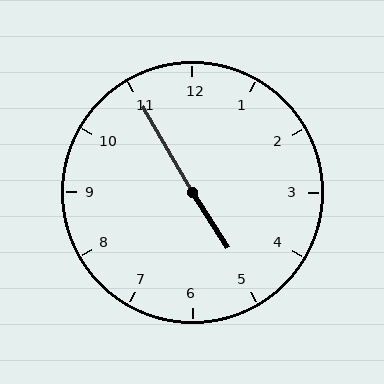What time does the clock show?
4:55.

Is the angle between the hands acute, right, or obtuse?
It is obtuse.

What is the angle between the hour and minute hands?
Approximately 178 degrees.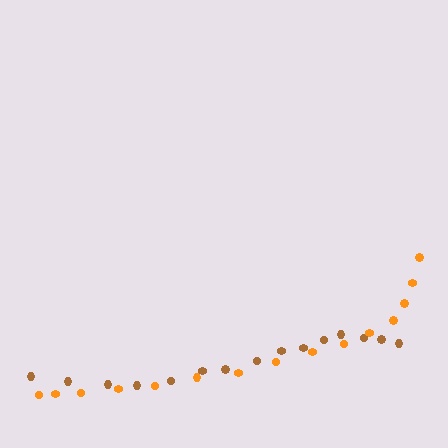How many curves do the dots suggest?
There are 2 distinct paths.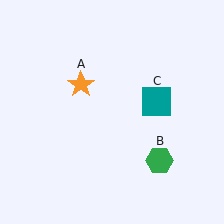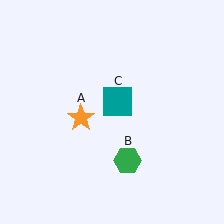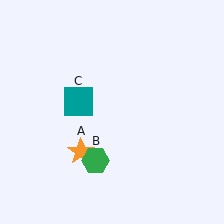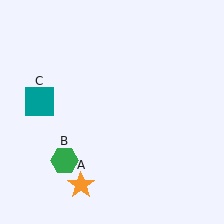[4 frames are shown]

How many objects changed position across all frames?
3 objects changed position: orange star (object A), green hexagon (object B), teal square (object C).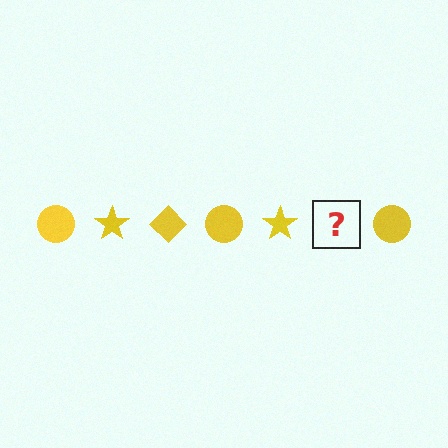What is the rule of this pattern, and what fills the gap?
The rule is that the pattern cycles through circle, star, diamond shapes in yellow. The gap should be filled with a yellow diamond.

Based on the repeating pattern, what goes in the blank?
The blank should be a yellow diamond.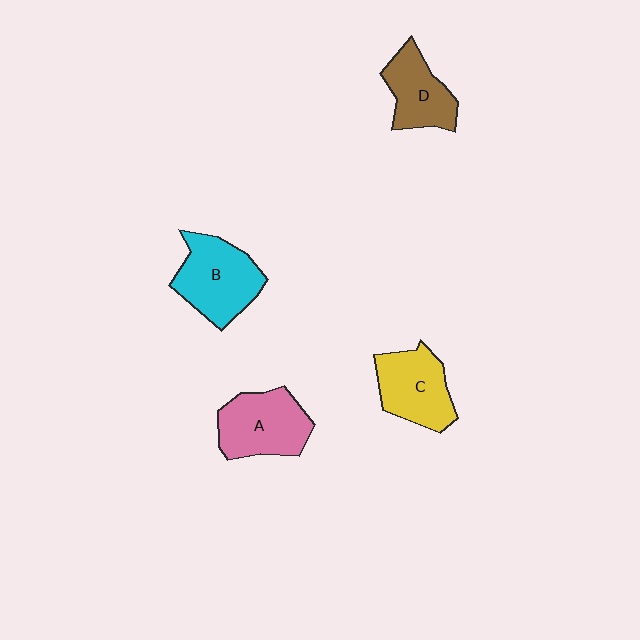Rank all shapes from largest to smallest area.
From largest to smallest: B (cyan), A (pink), C (yellow), D (brown).